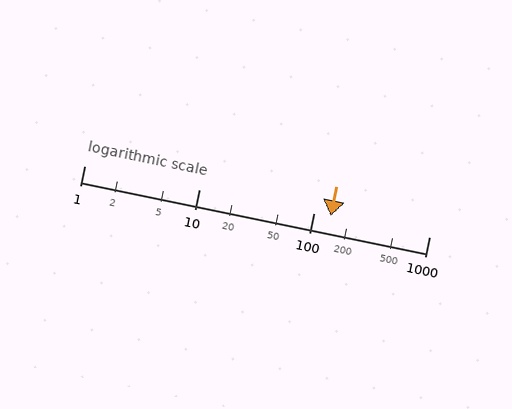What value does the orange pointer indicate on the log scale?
The pointer indicates approximately 140.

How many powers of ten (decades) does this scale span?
The scale spans 3 decades, from 1 to 1000.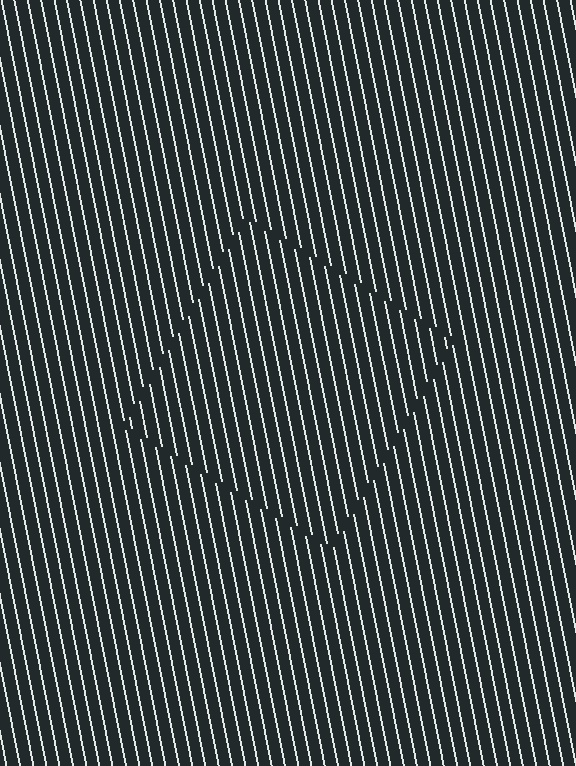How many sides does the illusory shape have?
4 sides — the line-ends trace a square.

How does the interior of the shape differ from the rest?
The interior of the shape contains the same grating, shifted by half a period — the contour is defined by the phase discontinuity where line-ends from the inner and outer gratings abut.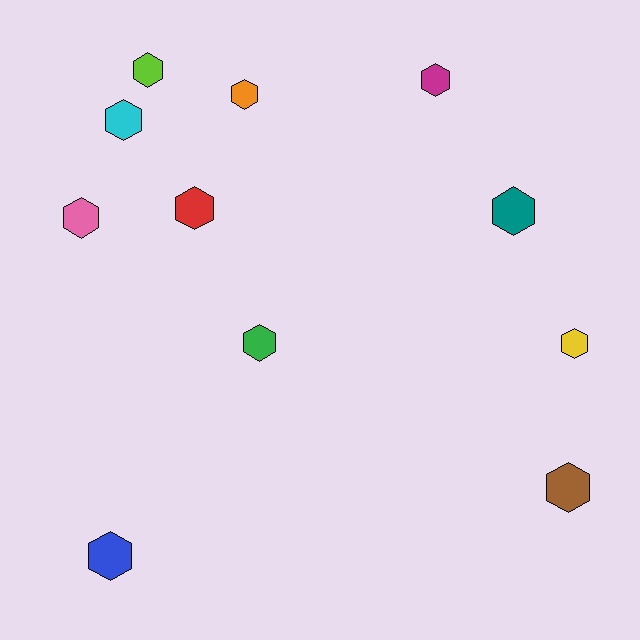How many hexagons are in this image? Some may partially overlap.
There are 11 hexagons.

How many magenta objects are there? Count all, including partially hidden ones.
There is 1 magenta object.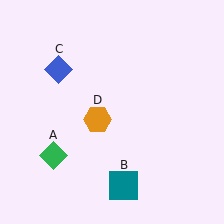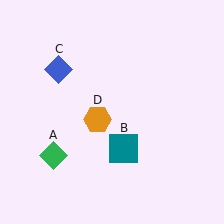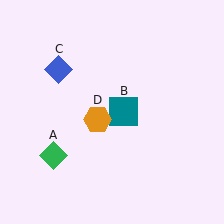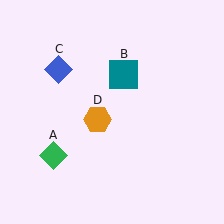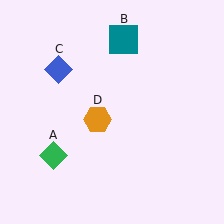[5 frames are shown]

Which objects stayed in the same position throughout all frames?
Green diamond (object A) and blue diamond (object C) and orange hexagon (object D) remained stationary.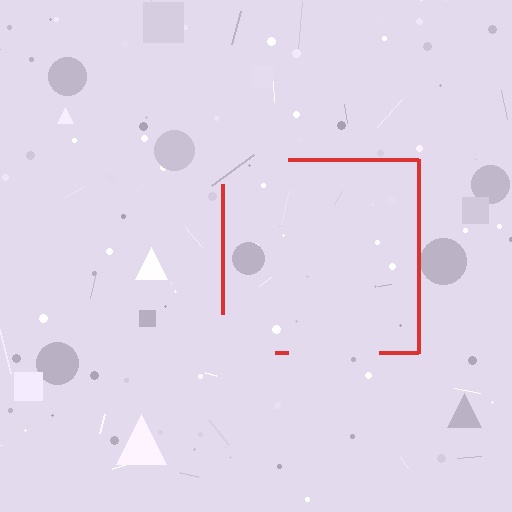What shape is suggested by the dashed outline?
The dashed outline suggests a square.